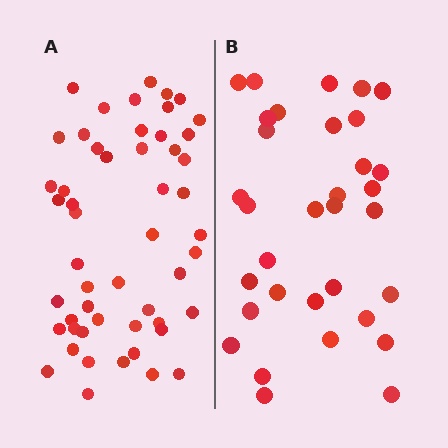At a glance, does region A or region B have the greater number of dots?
Region A (the left region) has more dots.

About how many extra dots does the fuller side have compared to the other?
Region A has approximately 20 more dots than region B.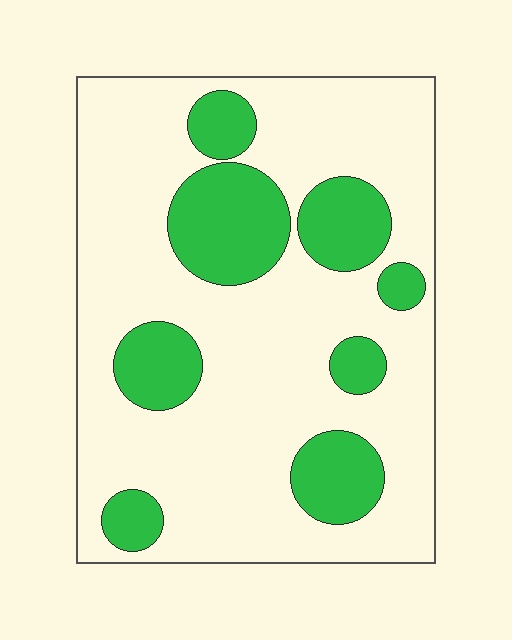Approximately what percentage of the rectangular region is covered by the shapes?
Approximately 25%.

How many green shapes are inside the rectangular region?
8.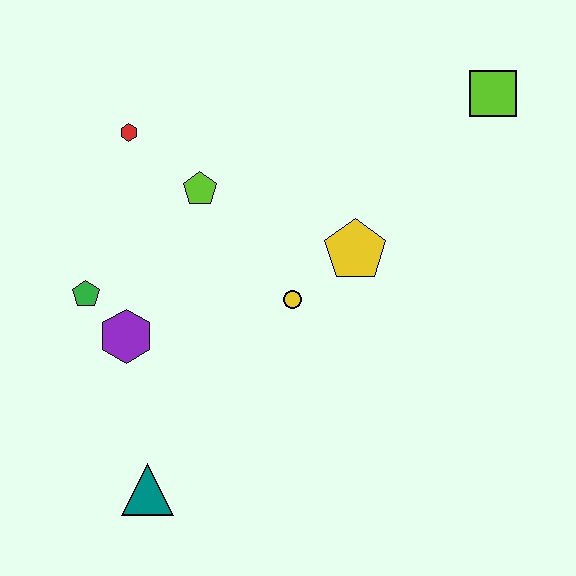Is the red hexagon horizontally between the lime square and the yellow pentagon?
No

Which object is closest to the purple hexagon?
The green pentagon is closest to the purple hexagon.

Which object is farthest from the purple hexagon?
The lime square is farthest from the purple hexagon.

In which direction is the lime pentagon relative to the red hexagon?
The lime pentagon is to the right of the red hexagon.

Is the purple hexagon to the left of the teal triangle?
Yes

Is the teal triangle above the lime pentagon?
No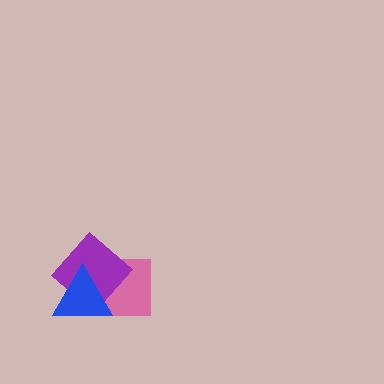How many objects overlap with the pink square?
2 objects overlap with the pink square.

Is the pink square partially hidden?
Yes, it is partially covered by another shape.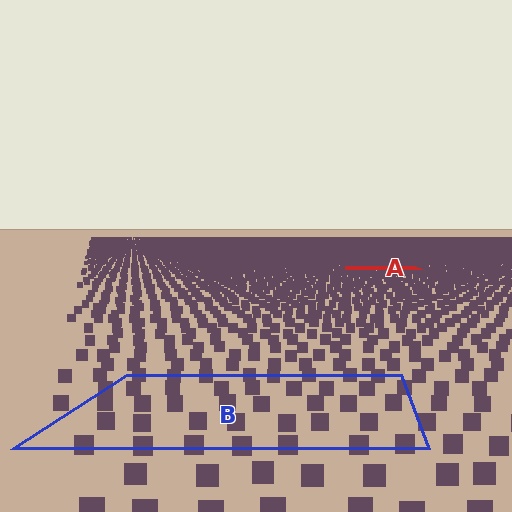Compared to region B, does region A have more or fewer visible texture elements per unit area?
Region A has more texture elements per unit area — they are packed more densely because it is farther away.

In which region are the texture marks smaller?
The texture marks are smaller in region A, because it is farther away.